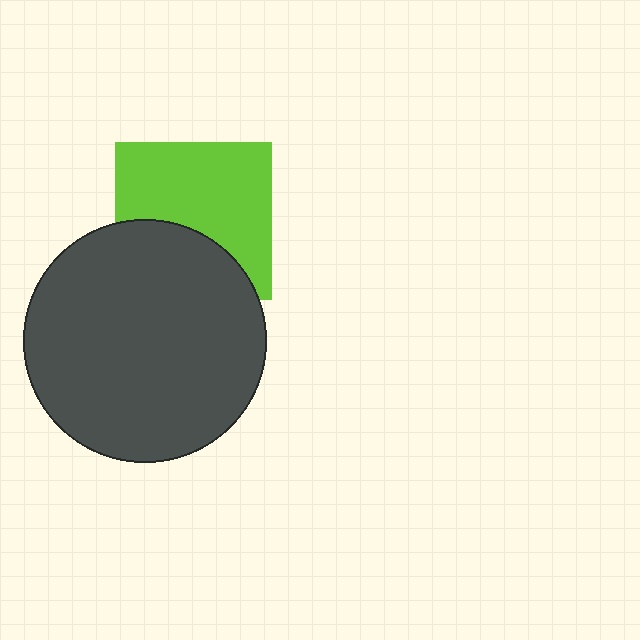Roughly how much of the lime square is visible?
About half of it is visible (roughly 63%).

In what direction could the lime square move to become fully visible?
The lime square could move up. That would shift it out from behind the dark gray circle entirely.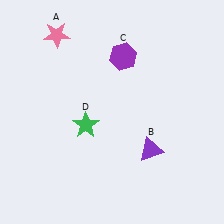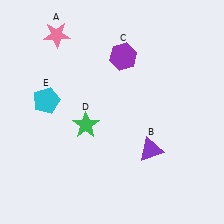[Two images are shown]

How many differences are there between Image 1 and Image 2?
There is 1 difference between the two images.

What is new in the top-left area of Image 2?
A cyan pentagon (E) was added in the top-left area of Image 2.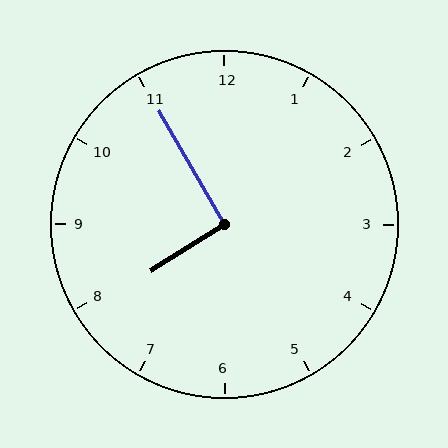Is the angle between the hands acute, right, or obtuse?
It is right.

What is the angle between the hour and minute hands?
Approximately 92 degrees.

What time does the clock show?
7:55.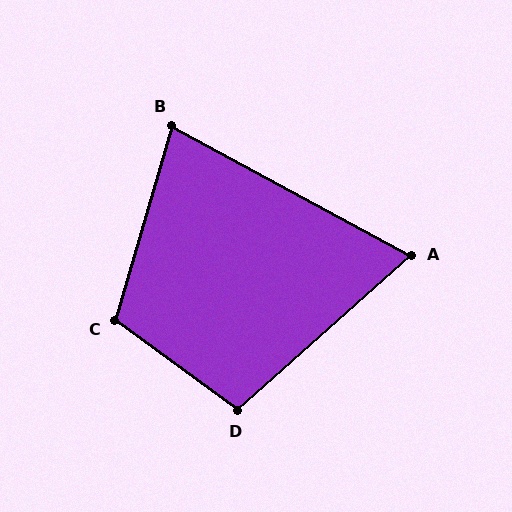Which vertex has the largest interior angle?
C, at approximately 110 degrees.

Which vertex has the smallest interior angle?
A, at approximately 70 degrees.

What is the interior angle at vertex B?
Approximately 78 degrees (acute).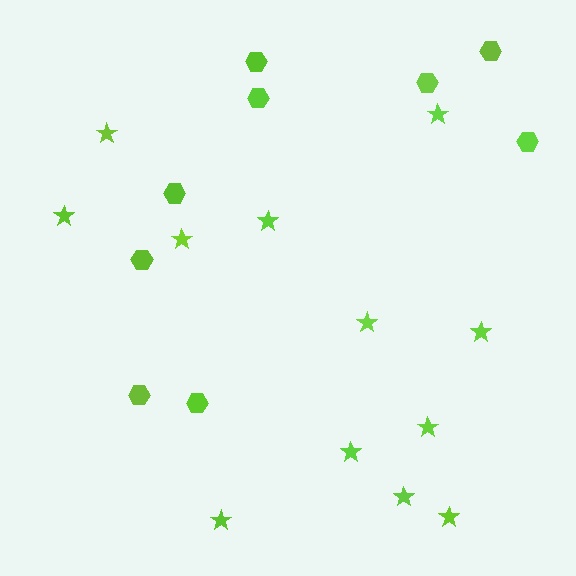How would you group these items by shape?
There are 2 groups: one group of hexagons (9) and one group of stars (12).